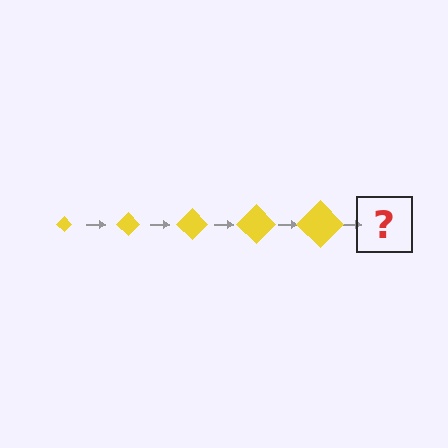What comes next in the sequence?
The next element should be a yellow diamond, larger than the previous one.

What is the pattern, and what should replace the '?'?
The pattern is that the diamond gets progressively larger each step. The '?' should be a yellow diamond, larger than the previous one.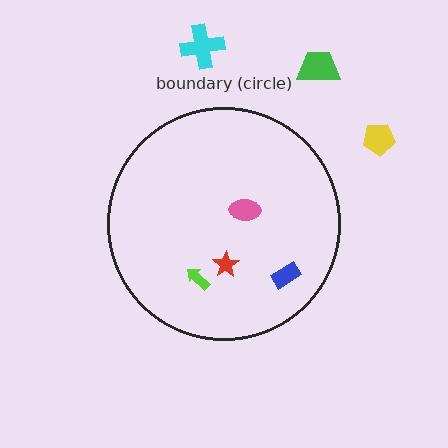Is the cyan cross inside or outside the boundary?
Outside.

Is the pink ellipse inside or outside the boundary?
Inside.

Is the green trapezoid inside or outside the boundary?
Outside.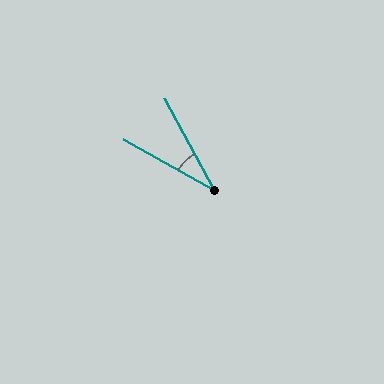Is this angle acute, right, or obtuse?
It is acute.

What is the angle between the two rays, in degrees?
Approximately 32 degrees.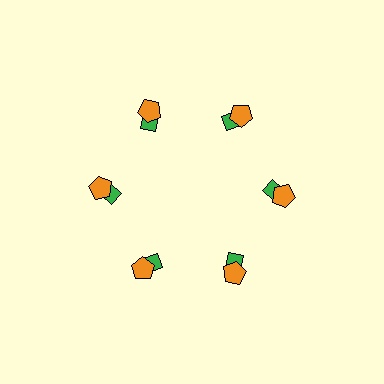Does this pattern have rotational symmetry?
Yes, this pattern has 6-fold rotational symmetry. It looks the same after rotating 60 degrees around the center.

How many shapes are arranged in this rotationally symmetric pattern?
There are 12 shapes, arranged in 6 groups of 2.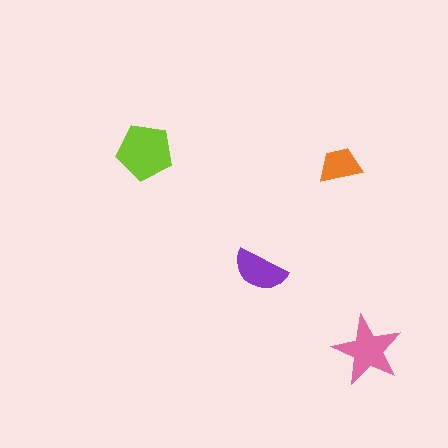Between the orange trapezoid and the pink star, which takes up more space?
The pink star.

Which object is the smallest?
The orange trapezoid.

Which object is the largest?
The lime pentagon.